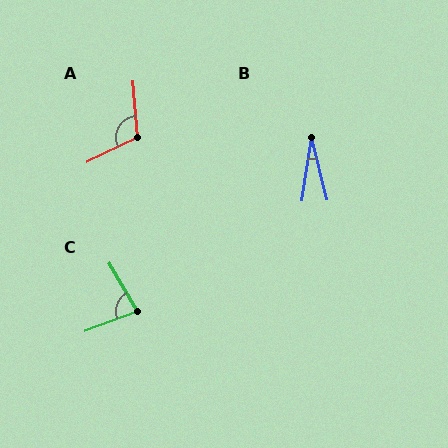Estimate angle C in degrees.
Approximately 80 degrees.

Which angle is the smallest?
B, at approximately 22 degrees.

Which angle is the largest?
A, at approximately 111 degrees.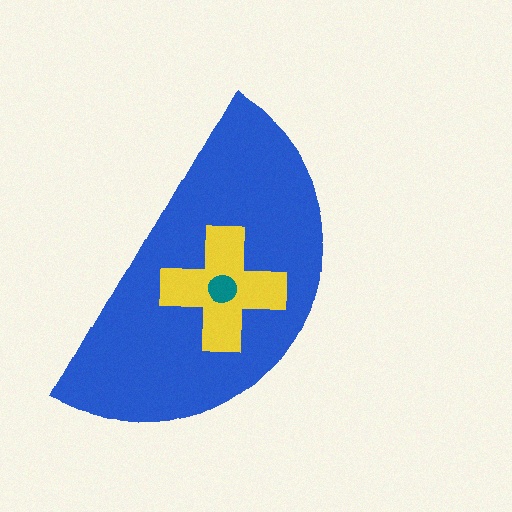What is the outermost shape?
The blue semicircle.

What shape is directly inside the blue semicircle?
The yellow cross.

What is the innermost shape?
The teal circle.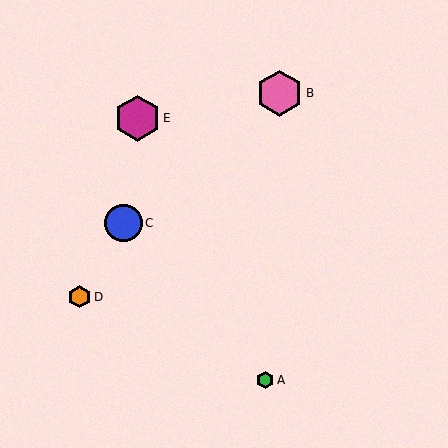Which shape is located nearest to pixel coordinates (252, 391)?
The green hexagon (labeled A) at (265, 380) is nearest to that location.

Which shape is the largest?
The pink hexagon (labeled B) is the largest.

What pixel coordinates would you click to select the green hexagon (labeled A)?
Click at (265, 380) to select the green hexagon A.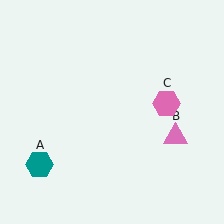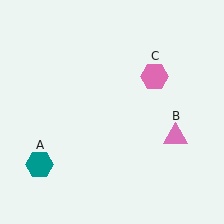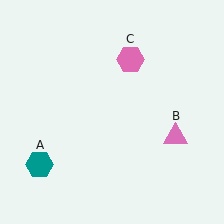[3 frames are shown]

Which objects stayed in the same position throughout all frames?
Teal hexagon (object A) and pink triangle (object B) remained stationary.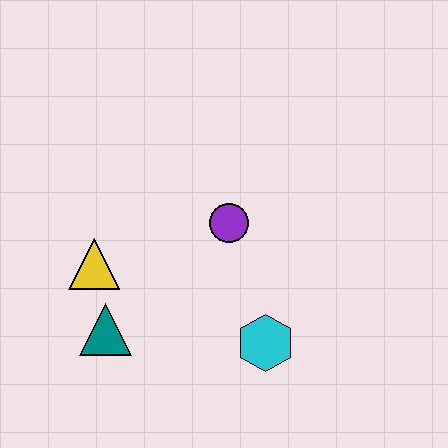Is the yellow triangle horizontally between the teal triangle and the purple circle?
No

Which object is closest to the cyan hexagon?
The purple circle is closest to the cyan hexagon.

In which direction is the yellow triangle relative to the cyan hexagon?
The yellow triangle is to the left of the cyan hexagon.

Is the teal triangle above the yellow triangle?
No